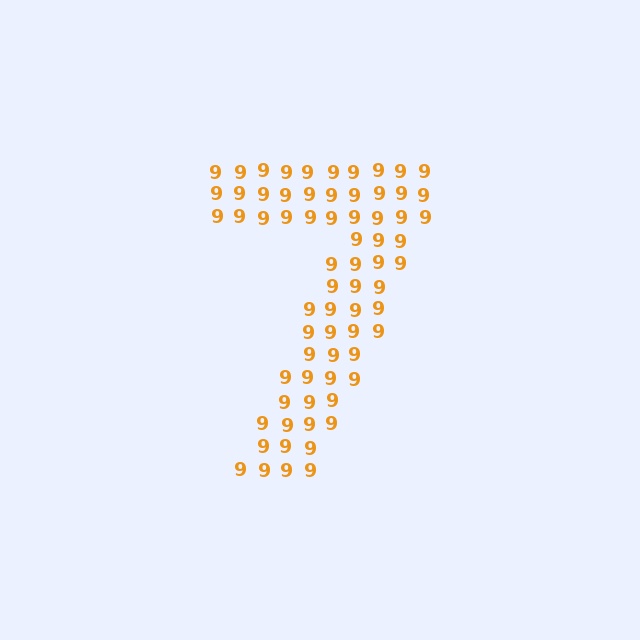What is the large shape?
The large shape is the digit 7.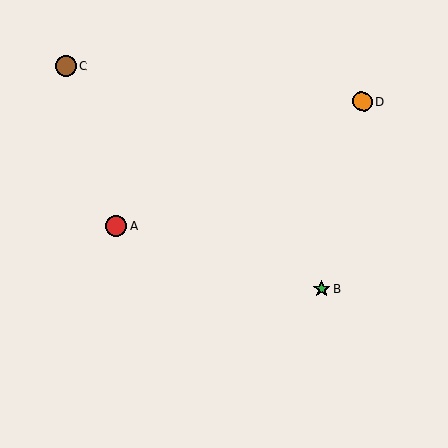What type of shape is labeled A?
Shape A is a red circle.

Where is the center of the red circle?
The center of the red circle is at (116, 226).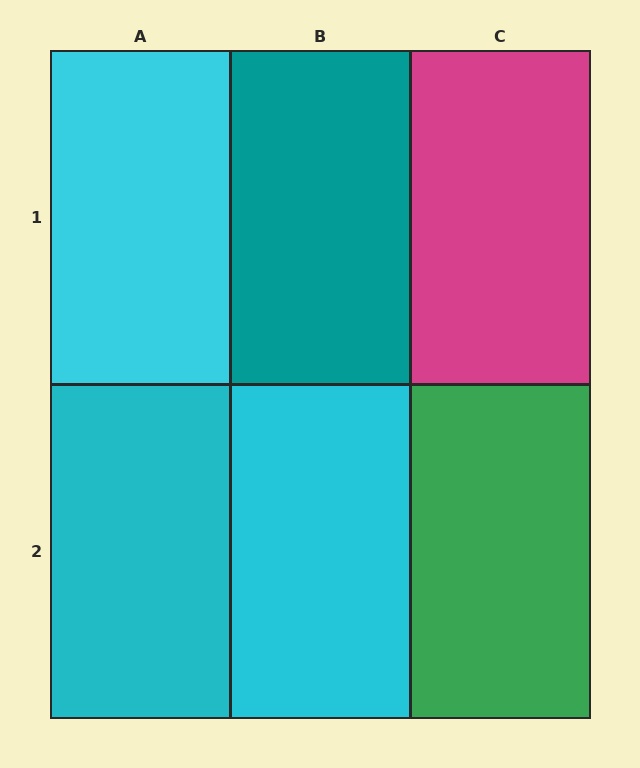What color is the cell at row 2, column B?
Cyan.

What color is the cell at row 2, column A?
Cyan.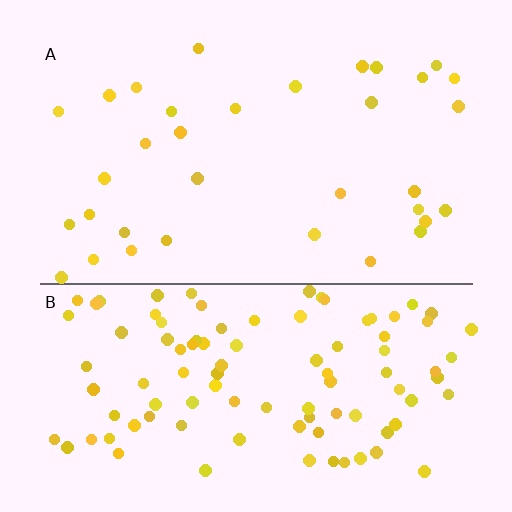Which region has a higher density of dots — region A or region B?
B (the bottom).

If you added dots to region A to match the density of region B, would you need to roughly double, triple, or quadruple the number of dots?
Approximately triple.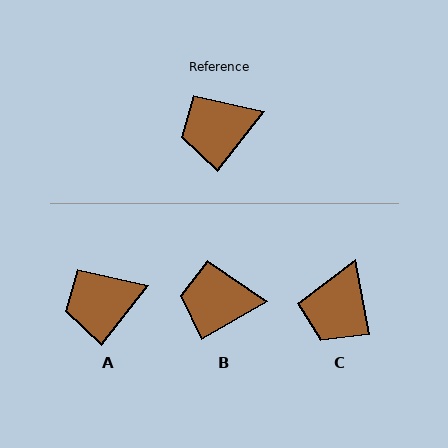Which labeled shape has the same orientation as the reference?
A.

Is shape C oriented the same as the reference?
No, it is off by about 49 degrees.